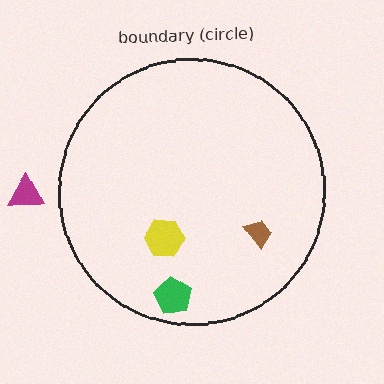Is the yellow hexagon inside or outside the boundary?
Inside.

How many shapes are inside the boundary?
3 inside, 1 outside.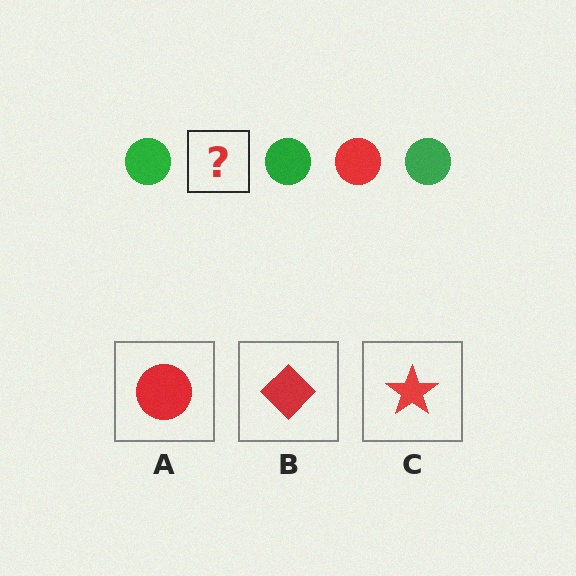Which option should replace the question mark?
Option A.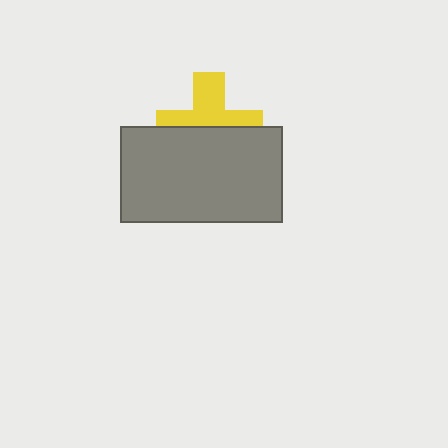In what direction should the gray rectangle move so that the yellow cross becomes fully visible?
The gray rectangle should move down. That is the shortest direction to clear the overlap and leave the yellow cross fully visible.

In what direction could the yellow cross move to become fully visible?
The yellow cross could move up. That would shift it out from behind the gray rectangle entirely.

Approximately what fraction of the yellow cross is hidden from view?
Roughly 50% of the yellow cross is hidden behind the gray rectangle.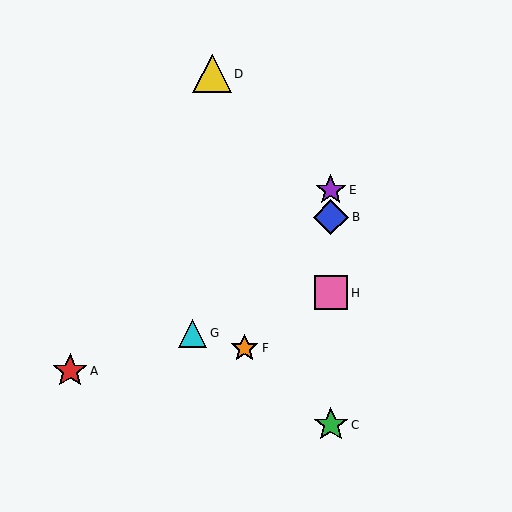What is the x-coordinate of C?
Object C is at x≈331.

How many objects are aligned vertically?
4 objects (B, C, E, H) are aligned vertically.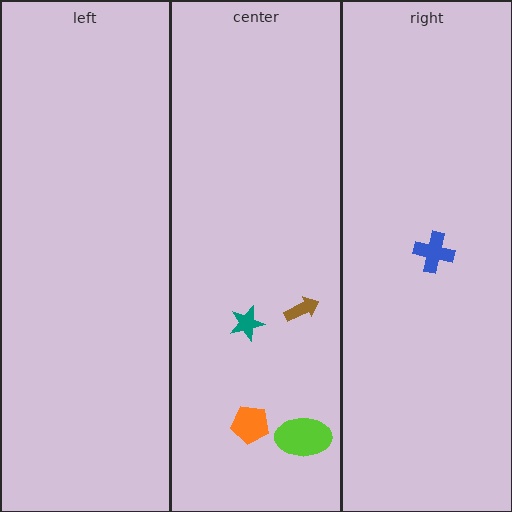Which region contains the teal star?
The center region.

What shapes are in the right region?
The blue cross.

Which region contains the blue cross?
The right region.